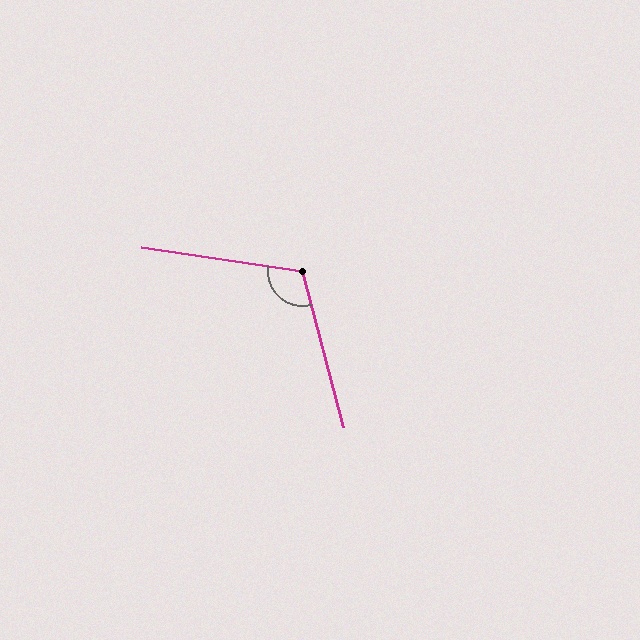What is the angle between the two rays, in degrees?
Approximately 113 degrees.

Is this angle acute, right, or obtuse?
It is obtuse.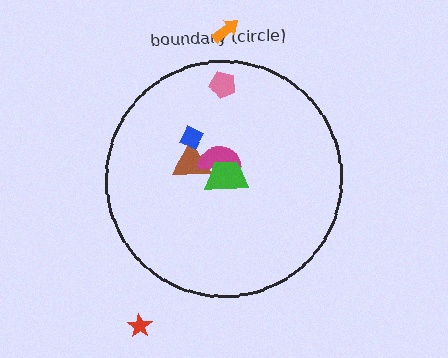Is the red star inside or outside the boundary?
Outside.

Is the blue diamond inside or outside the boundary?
Inside.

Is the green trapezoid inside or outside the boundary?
Inside.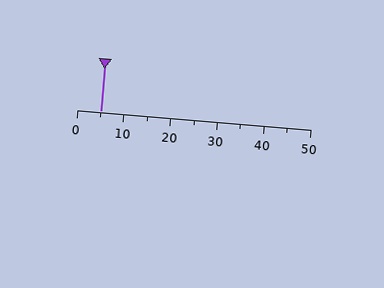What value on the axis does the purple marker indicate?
The marker indicates approximately 5.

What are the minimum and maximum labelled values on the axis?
The axis runs from 0 to 50.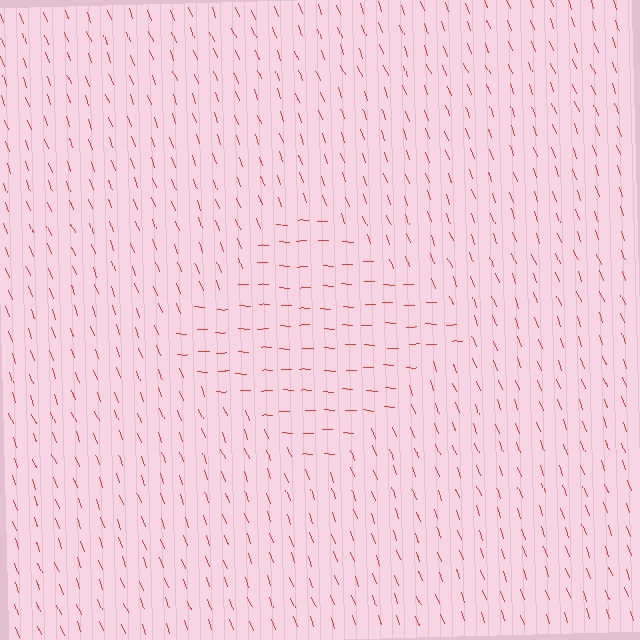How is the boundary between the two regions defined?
The boundary is defined purely by a change in line orientation (approximately 66 degrees difference). All lines are the same color and thickness.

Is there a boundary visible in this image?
Yes, there is a texture boundary formed by a change in line orientation.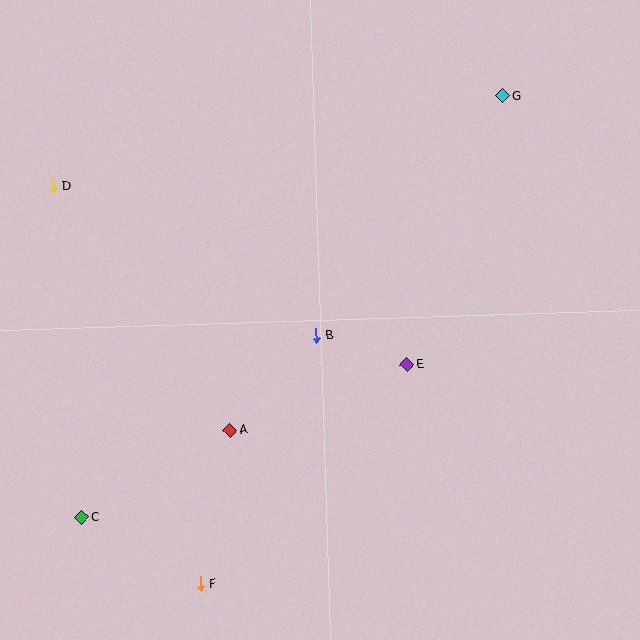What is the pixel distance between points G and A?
The distance between G and A is 432 pixels.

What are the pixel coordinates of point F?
Point F is at (201, 584).